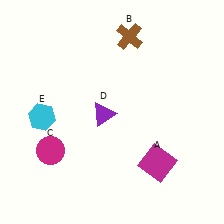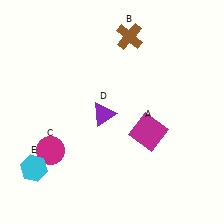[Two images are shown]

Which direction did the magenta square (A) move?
The magenta square (A) moved up.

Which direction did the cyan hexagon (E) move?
The cyan hexagon (E) moved down.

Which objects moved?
The objects that moved are: the magenta square (A), the cyan hexagon (E).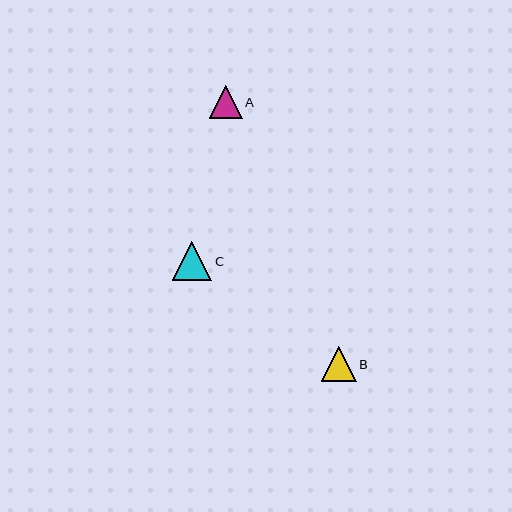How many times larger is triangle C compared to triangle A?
Triangle C is approximately 1.2 times the size of triangle A.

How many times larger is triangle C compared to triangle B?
Triangle C is approximately 1.1 times the size of triangle B.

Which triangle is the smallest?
Triangle A is the smallest with a size of approximately 33 pixels.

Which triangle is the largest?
Triangle C is the largest with a size of approximately 39 pixels.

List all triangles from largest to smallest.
From largest to smallest: C, B, A.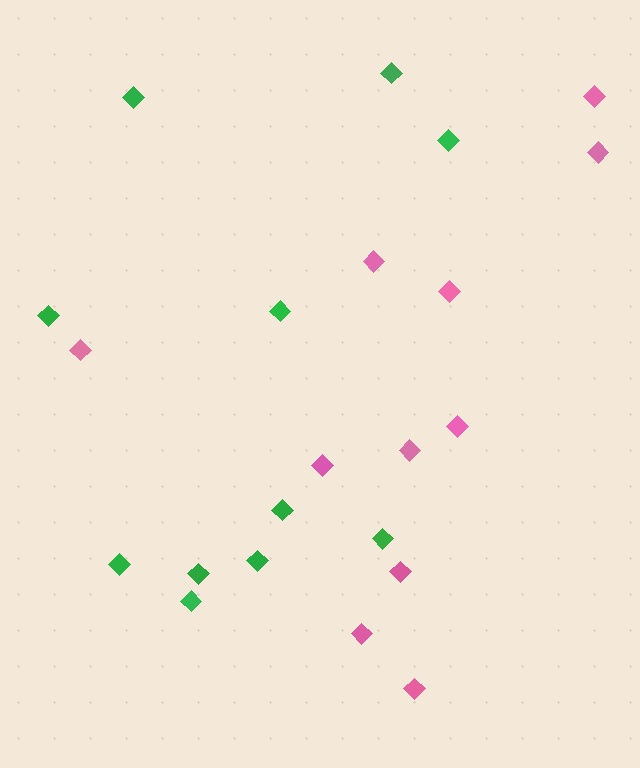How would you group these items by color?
There are 2 groups: one group of green diamonds (11) and one group of pink diamonds (11).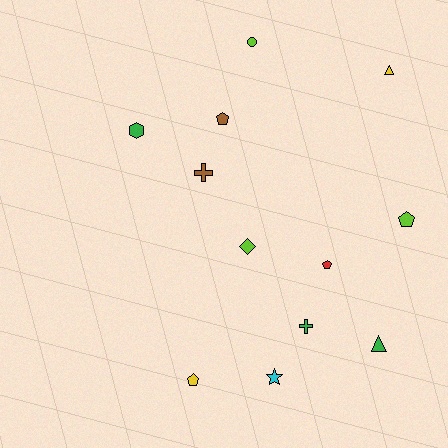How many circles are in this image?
There is 1 circle.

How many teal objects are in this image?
There are no teal objects.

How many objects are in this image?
There are 12 objects.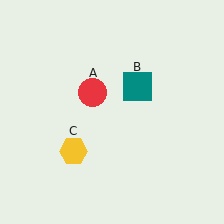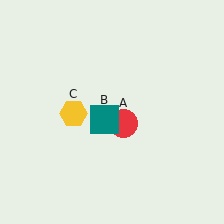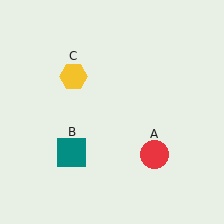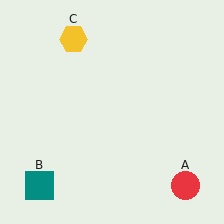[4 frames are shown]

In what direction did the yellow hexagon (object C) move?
The yellow hexagon (object C) moved up.